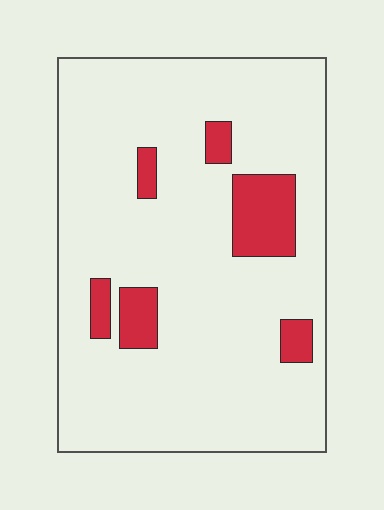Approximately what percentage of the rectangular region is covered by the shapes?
Approximately 10%.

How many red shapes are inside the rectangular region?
6.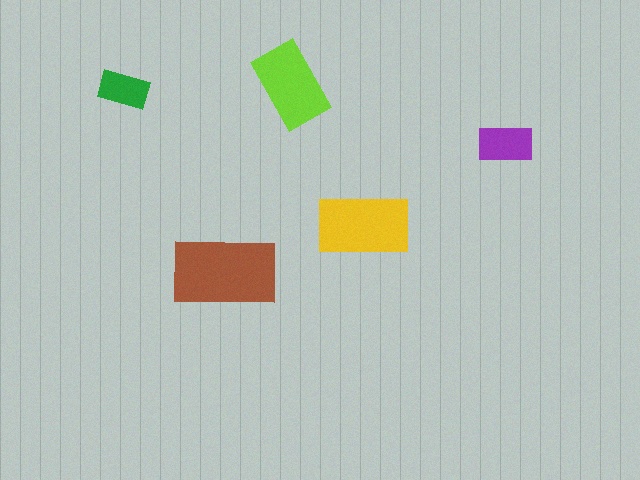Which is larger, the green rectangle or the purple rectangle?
The purple one.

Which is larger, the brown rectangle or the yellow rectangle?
The brown one.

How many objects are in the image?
There are 5 objects in the image.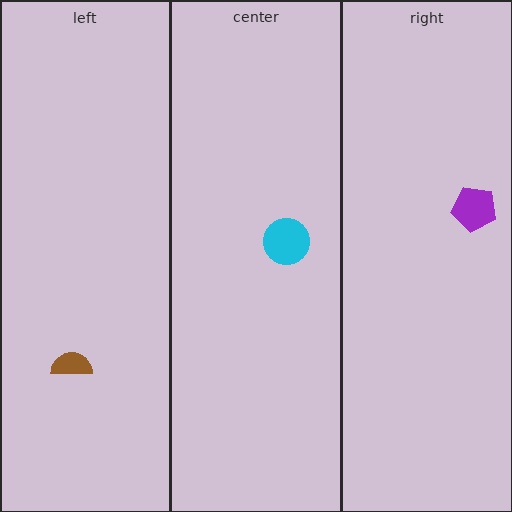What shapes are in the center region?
The cyan circle.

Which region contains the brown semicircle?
The left region.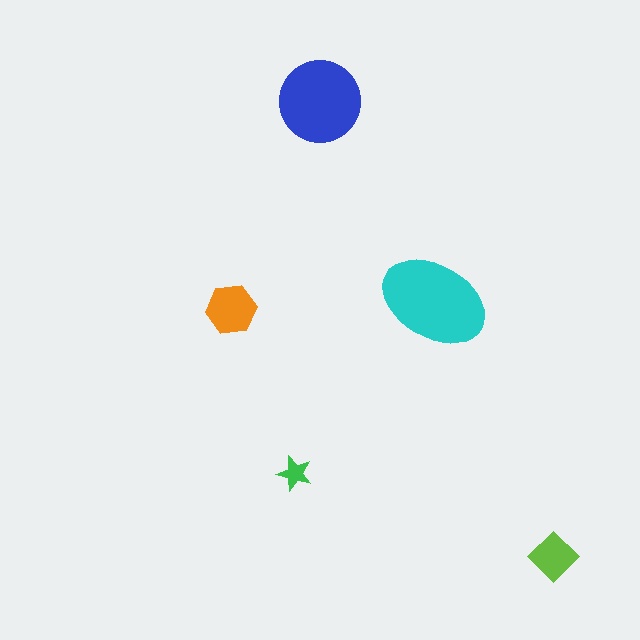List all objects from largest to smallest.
The cyan ellipse, the blue circle, the orange hexagon, the lime diamond, the green star.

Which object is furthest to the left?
The orange hexagon is leftmost.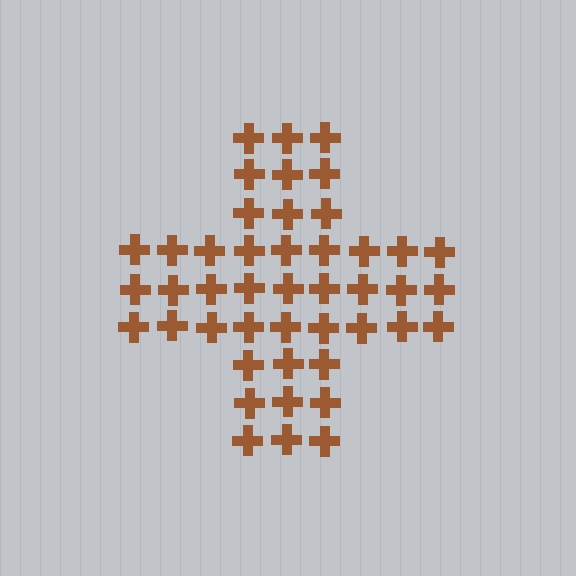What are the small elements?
The small elements are crosses.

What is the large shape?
The large shape is a cross.